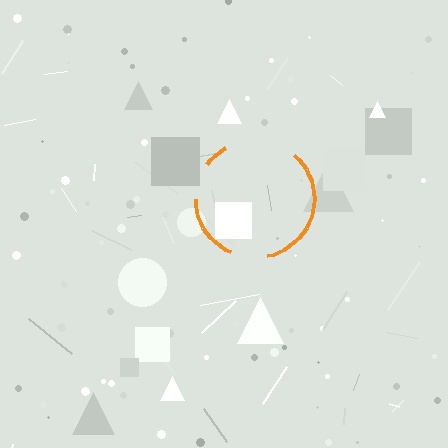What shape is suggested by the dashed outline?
The dashed outline suggests a circle.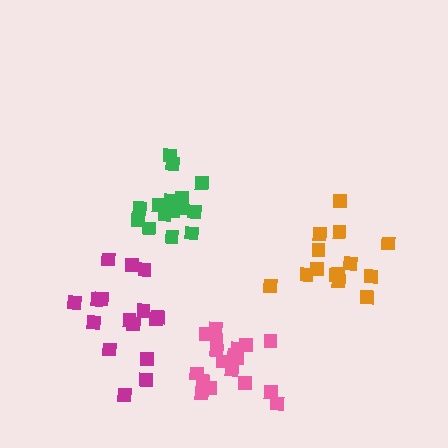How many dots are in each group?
Group 1: 16 dots, Group 2: 18 dots, Group 3: 16 dots, Group 4: 14 dots (64 total).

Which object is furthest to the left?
The magenta cluster is leftmost.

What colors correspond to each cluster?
The clusters are colored: green, pink, magenta, orange.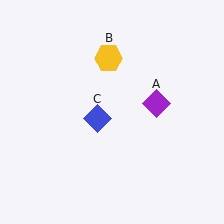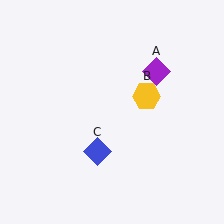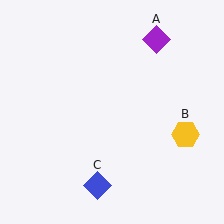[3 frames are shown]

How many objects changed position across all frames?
3 objects changed position: purple diamond (object A), yellow hexagon (object B), blue diamond (object C).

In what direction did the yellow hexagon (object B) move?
The yellow hexagon (object B) moved down and to the right.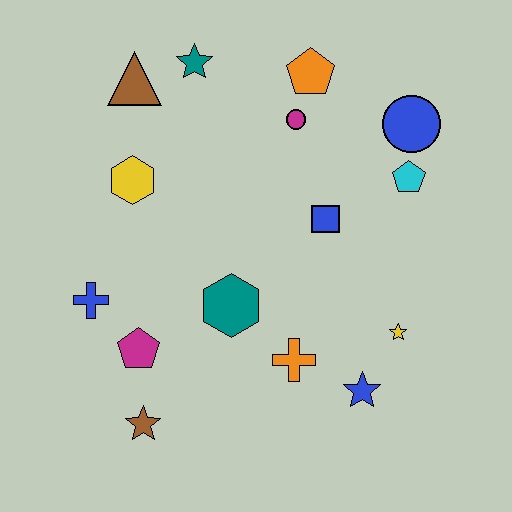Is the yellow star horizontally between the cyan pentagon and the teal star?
Yes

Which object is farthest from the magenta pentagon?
The blue circle is farthest from the magenta pentagon.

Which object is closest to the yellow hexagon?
The brown triangle is closest to the yellow hexagon.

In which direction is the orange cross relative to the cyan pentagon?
The orange cross is below the cyan pentagon.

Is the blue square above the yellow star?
Yes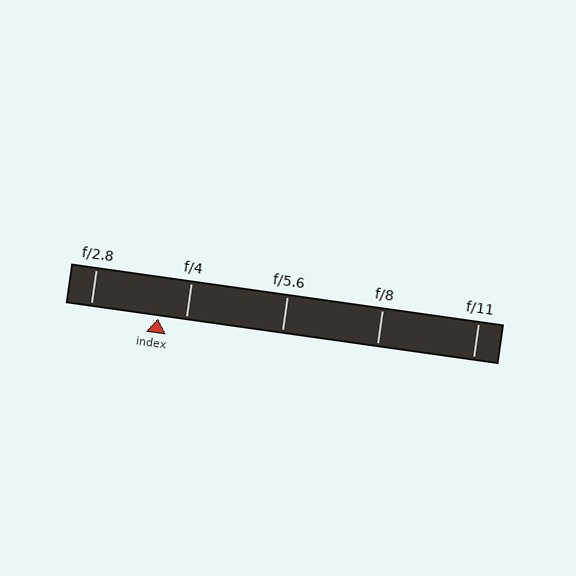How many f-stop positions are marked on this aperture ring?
There are 5 f-stop positions marked.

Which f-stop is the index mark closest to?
The index mark is closest to f/4.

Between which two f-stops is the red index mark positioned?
The index mark is between f/2.8 and f/4.